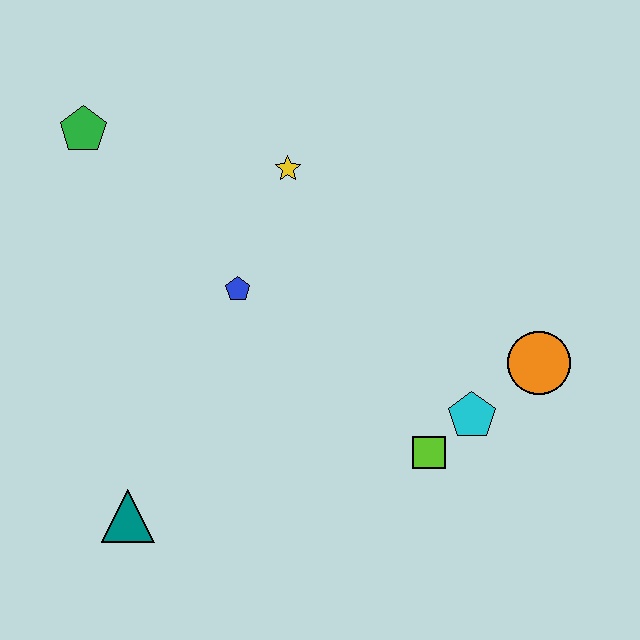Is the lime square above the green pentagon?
No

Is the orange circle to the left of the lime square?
No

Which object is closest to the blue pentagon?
The yellow star is closest to the blue pentagon.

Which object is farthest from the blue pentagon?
The orange circle is farthest from the blue pentagon.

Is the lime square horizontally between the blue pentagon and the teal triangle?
No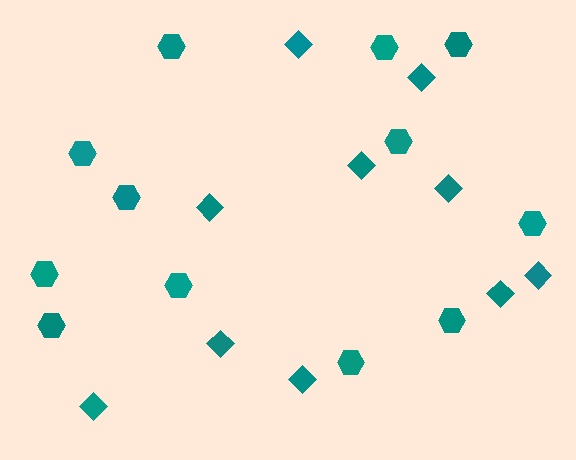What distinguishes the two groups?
There are 2 groups: one group of diamonds (10) and one group of hexagons (12).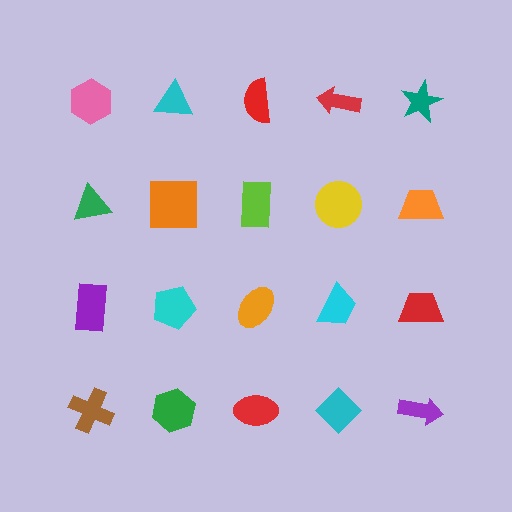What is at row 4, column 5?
A purple arrow.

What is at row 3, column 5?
A red trapezoid.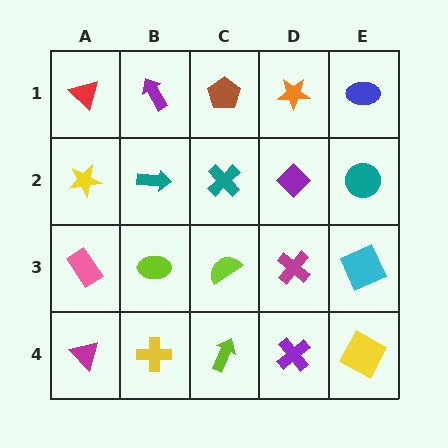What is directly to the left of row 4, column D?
A lime arrow.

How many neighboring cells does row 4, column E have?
2.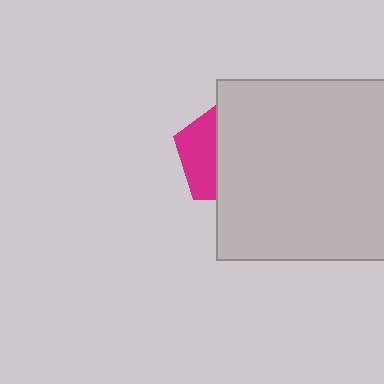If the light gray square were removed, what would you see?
You would see the complete magenta pentagon.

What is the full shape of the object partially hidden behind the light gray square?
The partially hidden object is a magenta pentagon.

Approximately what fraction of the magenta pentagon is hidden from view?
Roughly 65% of the magenta pentagon is hidden behind the light gray square.